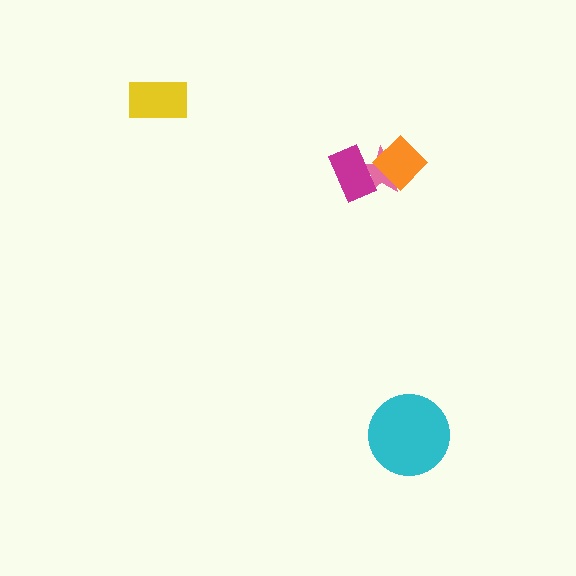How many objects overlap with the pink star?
2 objects overlap with the pink star.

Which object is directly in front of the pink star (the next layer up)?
The orange diamond is directly in front of the pink star.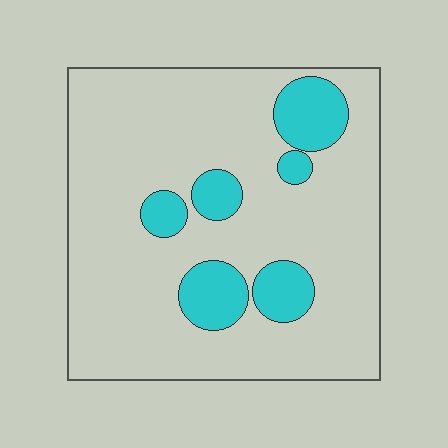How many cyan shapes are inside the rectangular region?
6.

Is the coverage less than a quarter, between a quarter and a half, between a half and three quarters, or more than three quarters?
Less than a quarter.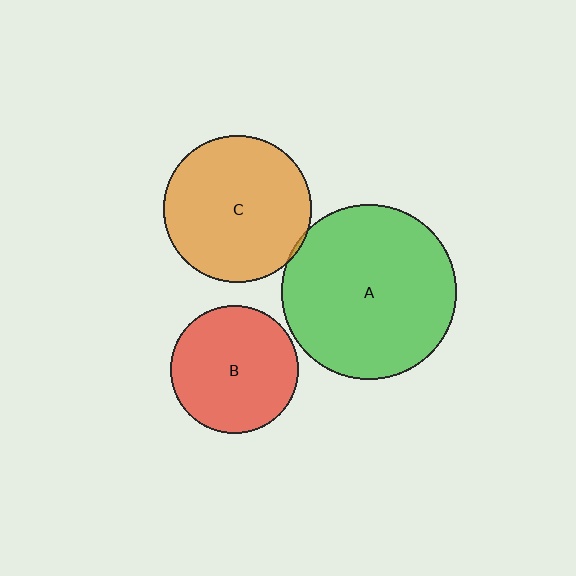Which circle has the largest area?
Circle A (green).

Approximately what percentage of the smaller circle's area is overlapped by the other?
Approximately 5%.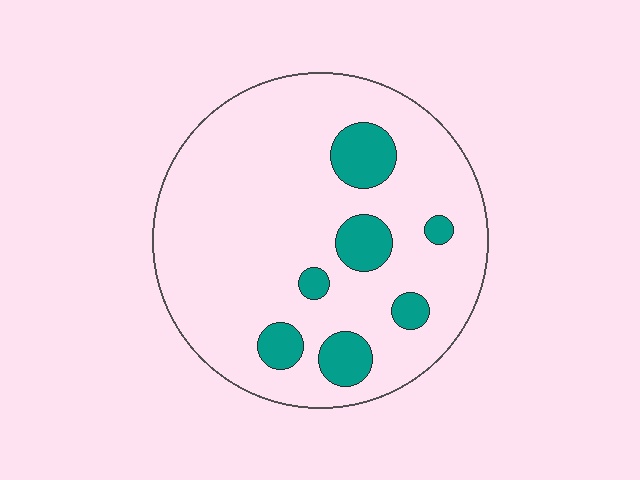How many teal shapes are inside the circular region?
7.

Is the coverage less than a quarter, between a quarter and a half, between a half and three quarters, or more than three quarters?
Less than a quarter.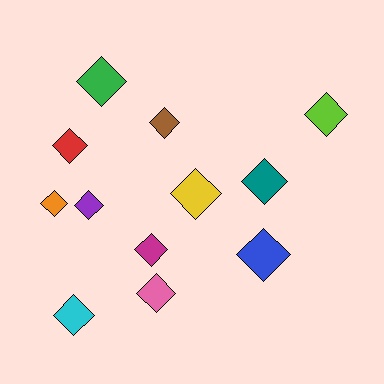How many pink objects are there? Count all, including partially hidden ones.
There is 1 pink object.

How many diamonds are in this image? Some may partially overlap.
There are 12 diamonds.